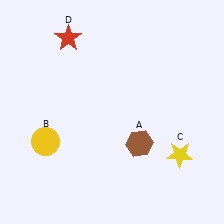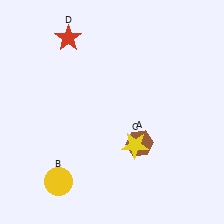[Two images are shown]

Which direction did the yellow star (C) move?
The yellow star (C) moved left.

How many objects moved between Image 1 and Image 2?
2 objects moved between the two images.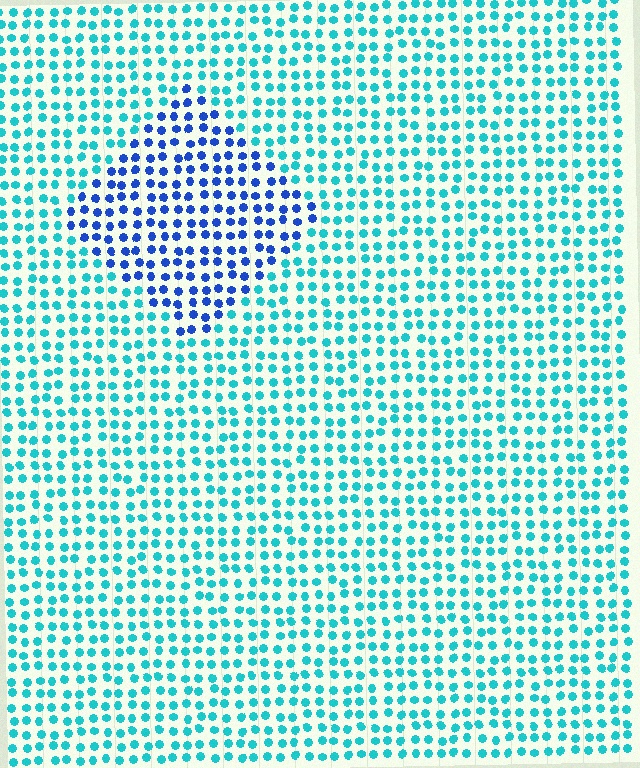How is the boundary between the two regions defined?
The boundary is defined purely by a slight shift in hue (about 44 degrees). Spacing, size, and orientation are identical on both sides.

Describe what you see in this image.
The image is filled with small cyan elements in a uniform arrangement. A diamond-shaped region is visible where the elements are tinted to a slightly different hue, forming a subtle color boundary.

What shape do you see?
I see a diamond.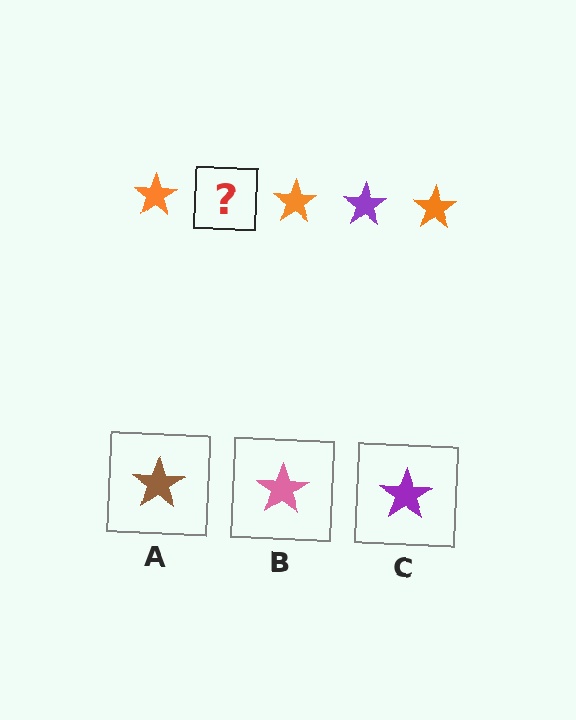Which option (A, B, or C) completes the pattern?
C.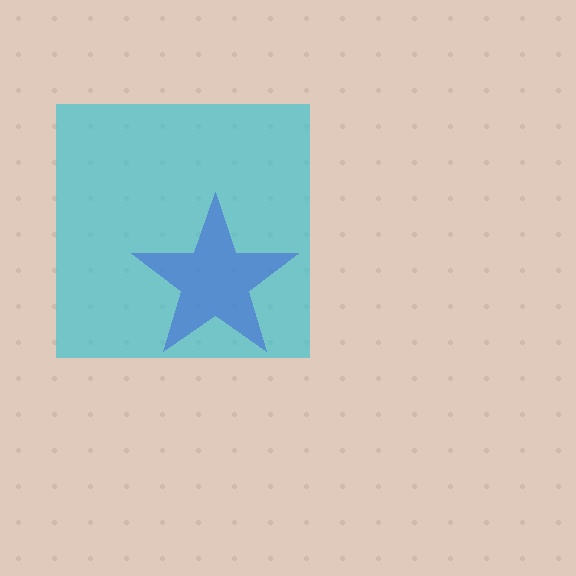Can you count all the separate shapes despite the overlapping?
Yes, there are 2 separate shapes.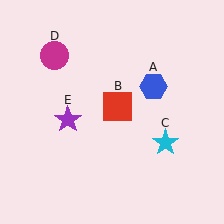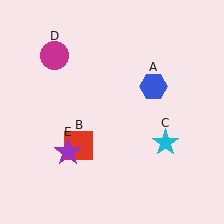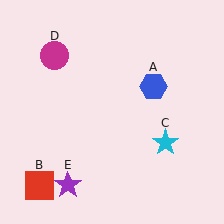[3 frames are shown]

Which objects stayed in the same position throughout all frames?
Blue hexagon (object A) and cyan star (object C) and magenta circle (object D) remained stationary.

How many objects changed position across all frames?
2 objects changed position: red square (object B), purple star (object E).